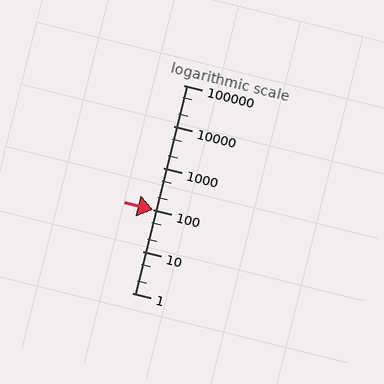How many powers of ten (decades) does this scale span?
The scale spans 5 decades, from 1 to 100000.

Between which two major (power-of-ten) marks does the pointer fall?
The pointer is between 10 and 100.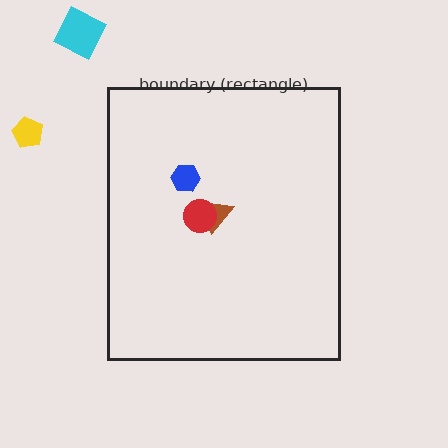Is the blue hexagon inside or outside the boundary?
Inside.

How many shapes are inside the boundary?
3 inside, 2 outside.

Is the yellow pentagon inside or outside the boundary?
Outside.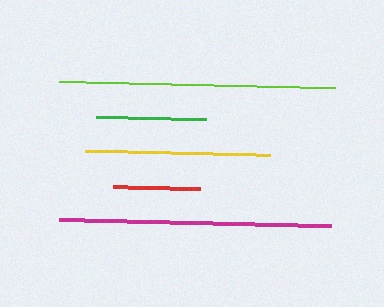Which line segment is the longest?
The lime line is the longest at approximately 277 pixels.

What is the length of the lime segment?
The lime segment is approximately 277 pixels long.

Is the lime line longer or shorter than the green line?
The lime line is longer than the green line.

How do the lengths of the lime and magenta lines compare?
The lime and magenta lines are approximately the same length.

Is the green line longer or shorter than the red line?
The green line is longer than the red line.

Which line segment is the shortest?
The red line is the shortest at approximately 87 pixels.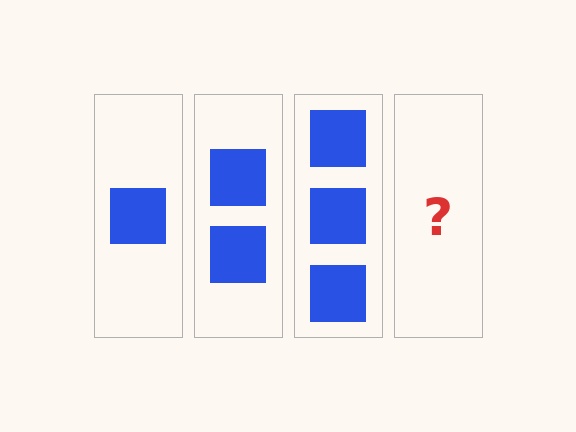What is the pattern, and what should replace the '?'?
The pattern is that each step adds one more square. The '?' should be 4 squares.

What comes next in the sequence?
The next element should be 4 squares.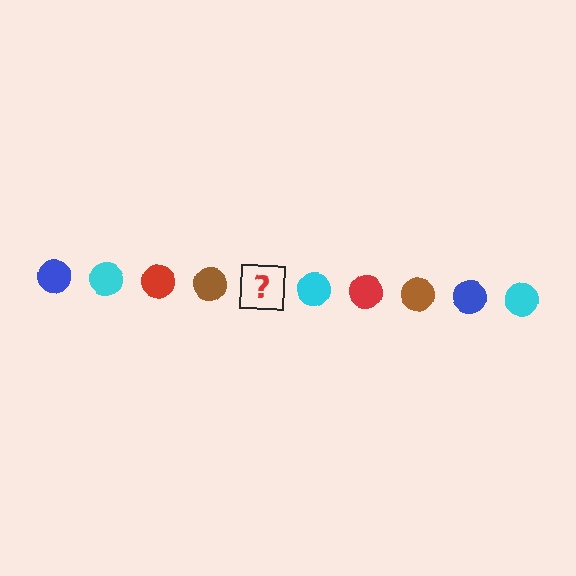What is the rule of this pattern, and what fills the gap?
The rule is that the pattern cycles through blue, cyan, red, brown circles. The gap should be filled with a blue circle.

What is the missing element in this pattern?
The missing element is a blue circle.